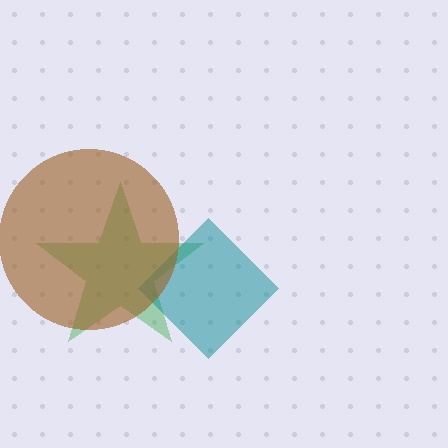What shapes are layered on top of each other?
The layered shapes are: a green star, a teal diamond, a brown circle.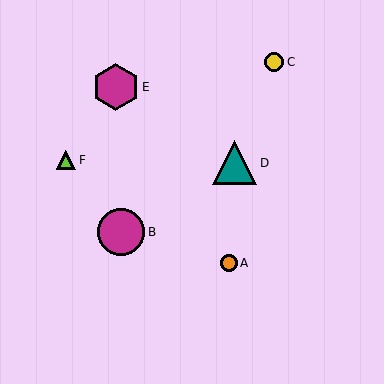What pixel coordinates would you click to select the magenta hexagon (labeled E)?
Click at (116, 87) to select the magenta hexagon E.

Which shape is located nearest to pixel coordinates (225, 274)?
The orange circle (labeled A) at (229, 263) is nearest to that location.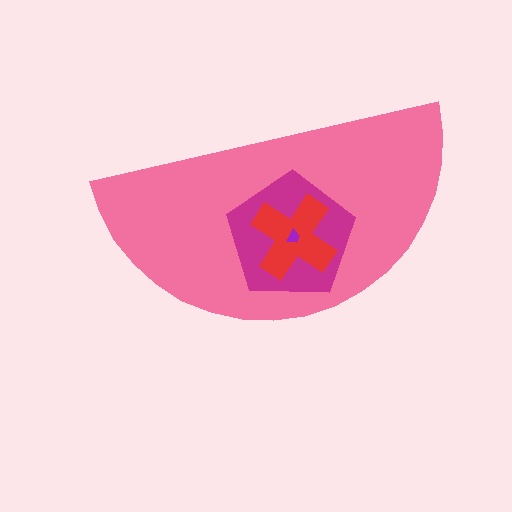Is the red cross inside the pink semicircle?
Yes.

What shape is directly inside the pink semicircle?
The magenta pentagon.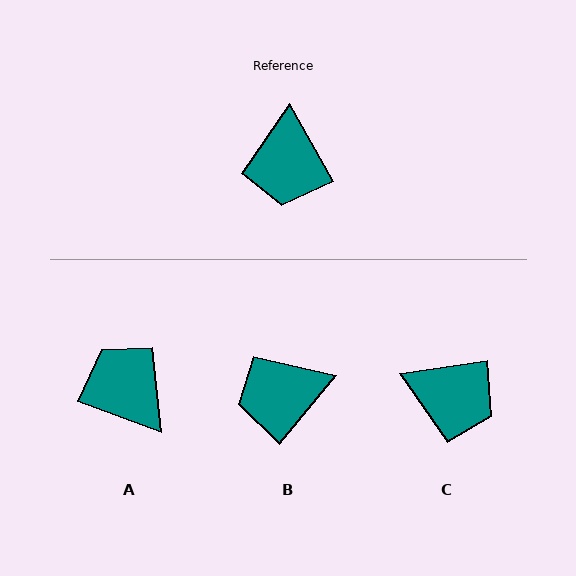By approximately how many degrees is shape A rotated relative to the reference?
Approximately 139 degrees clockwise.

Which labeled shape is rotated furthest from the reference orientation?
A, about 139 degrees away.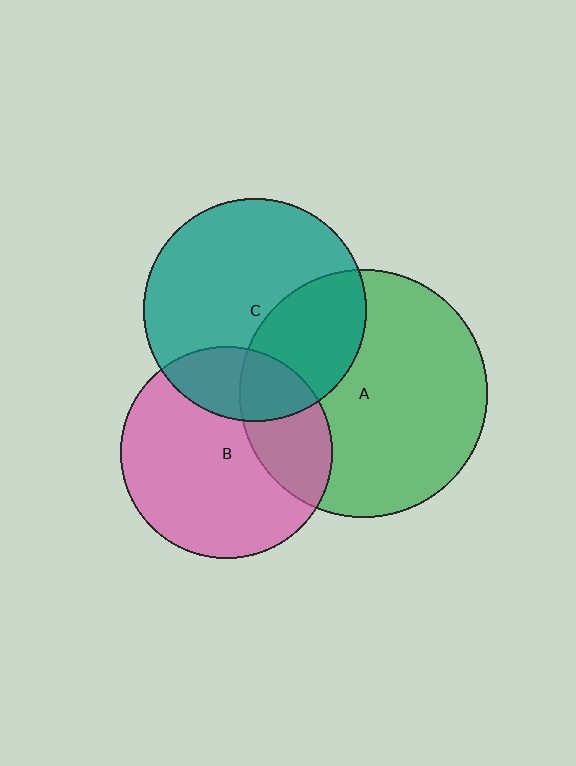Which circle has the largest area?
Circle A (green).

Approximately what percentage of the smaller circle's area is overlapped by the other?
Approximately 25%.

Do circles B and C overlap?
Yes.